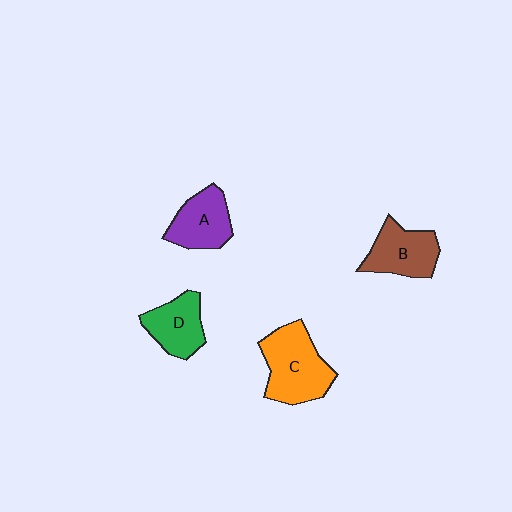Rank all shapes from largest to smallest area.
From largest to smallest: C (orange), B (brown), A (purple), D (green).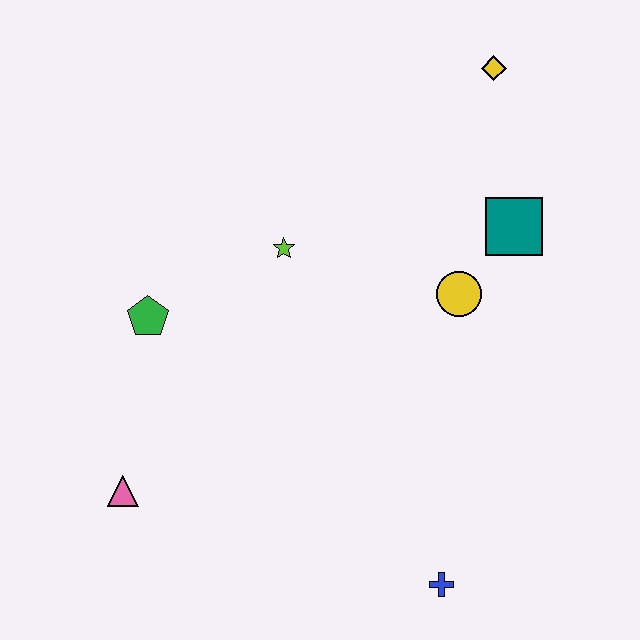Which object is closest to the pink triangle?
The green pentagon is closest to the pink triangle.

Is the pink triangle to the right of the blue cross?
No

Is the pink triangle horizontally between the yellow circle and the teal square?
No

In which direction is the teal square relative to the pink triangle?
The teal square is to the right of the pink triangle.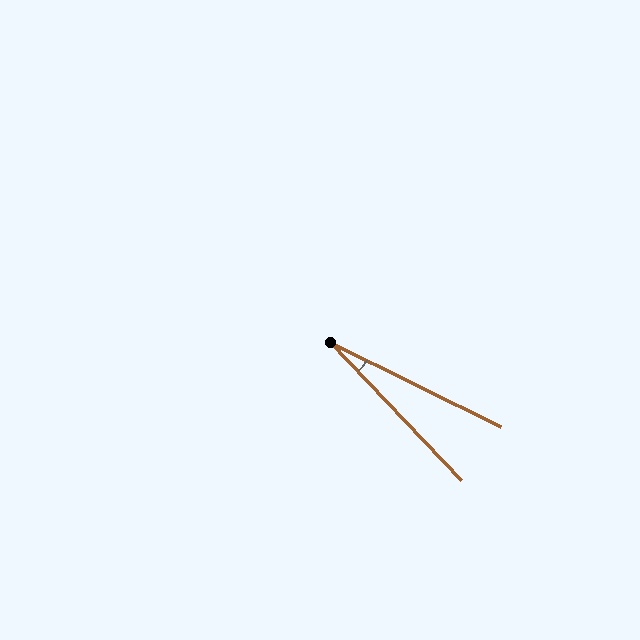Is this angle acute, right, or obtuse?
It is acute.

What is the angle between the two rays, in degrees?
Approximately 20 degrees.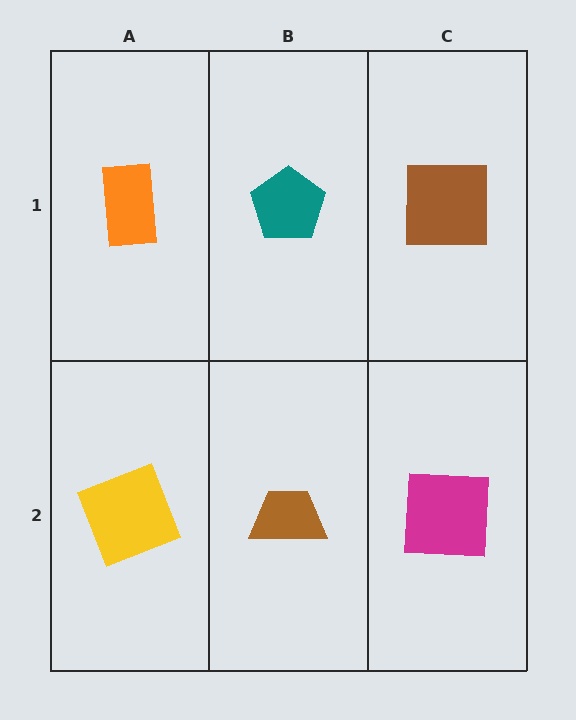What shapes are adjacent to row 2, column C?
A brown square (row 1, column C), a brown trapezoid (row 2, column B).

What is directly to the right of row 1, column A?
A teal pentagon.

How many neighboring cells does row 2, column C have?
2.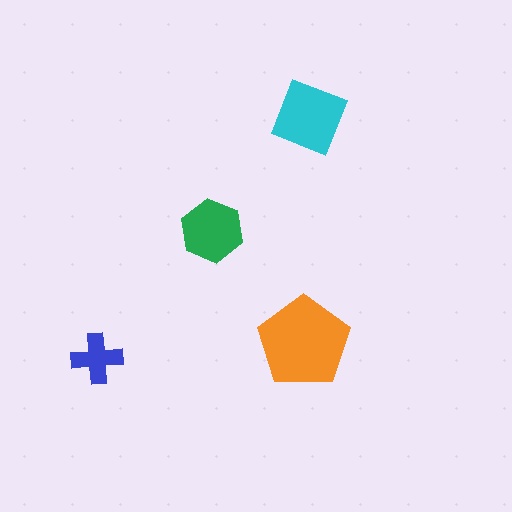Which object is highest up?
The cyan diamond is topmost.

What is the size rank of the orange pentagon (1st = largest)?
1st.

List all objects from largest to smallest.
The orange pentagon, the cyan diamond, the green hexagon, the blue cross.